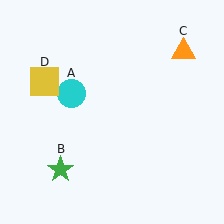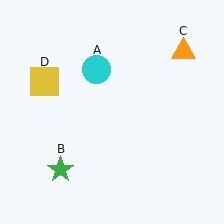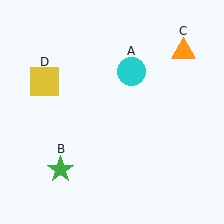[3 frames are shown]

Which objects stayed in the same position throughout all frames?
Green star (object B) and orange triangle (object C) and yellow square (object D) remained stationary.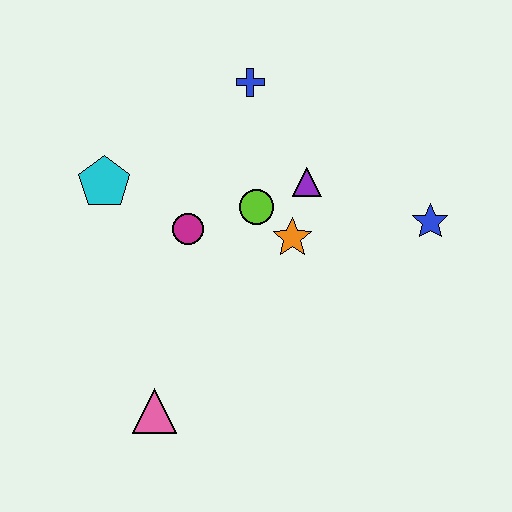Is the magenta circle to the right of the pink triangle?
Yes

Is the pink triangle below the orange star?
Yes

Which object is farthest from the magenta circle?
The blue star is farthest from the magenta circle.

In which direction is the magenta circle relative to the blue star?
The magenta circle is to the left of the blue star.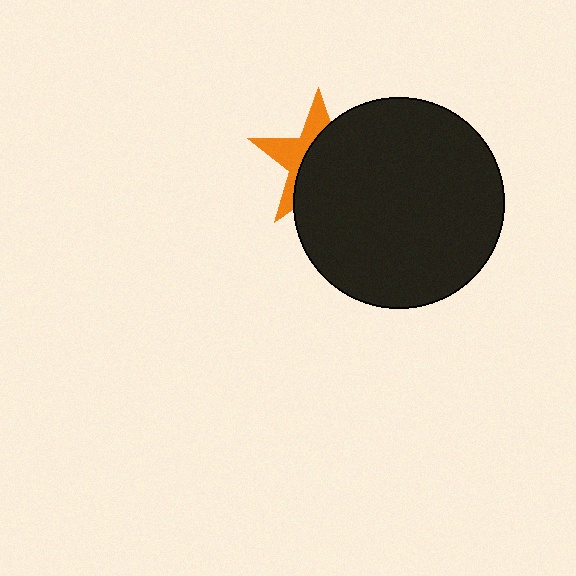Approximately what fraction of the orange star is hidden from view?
Roughly 62% of the orange star is hidden behind the black circle.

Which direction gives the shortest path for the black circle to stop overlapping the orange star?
Moving right gives the shortest separation.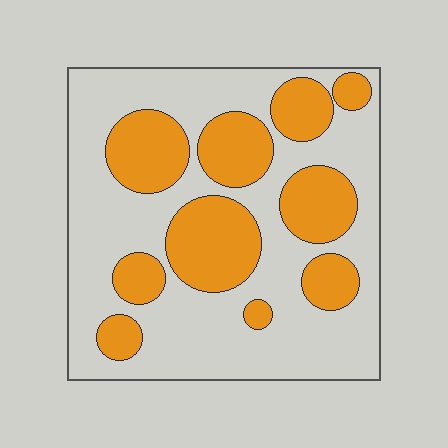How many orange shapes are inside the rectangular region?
10.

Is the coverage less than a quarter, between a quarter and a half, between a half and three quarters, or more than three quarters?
Between a quarter and a half.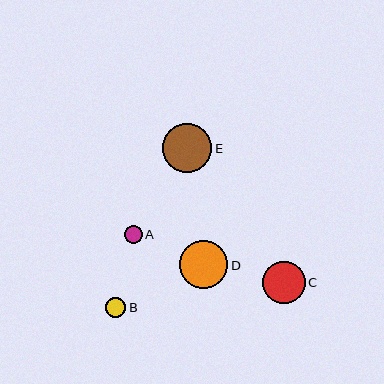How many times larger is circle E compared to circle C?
Circle E is approximately 1.2 times the size of circle C.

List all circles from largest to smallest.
From largest to smallest: E, D, C, B, A.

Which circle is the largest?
Circle E is the largest with a size of approximately 49 pixels.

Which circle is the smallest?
Circle A is the smallest with a size of approximately 18 pixels.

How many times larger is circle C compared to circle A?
Circle C is approximately 2.3 times the size of circle A.